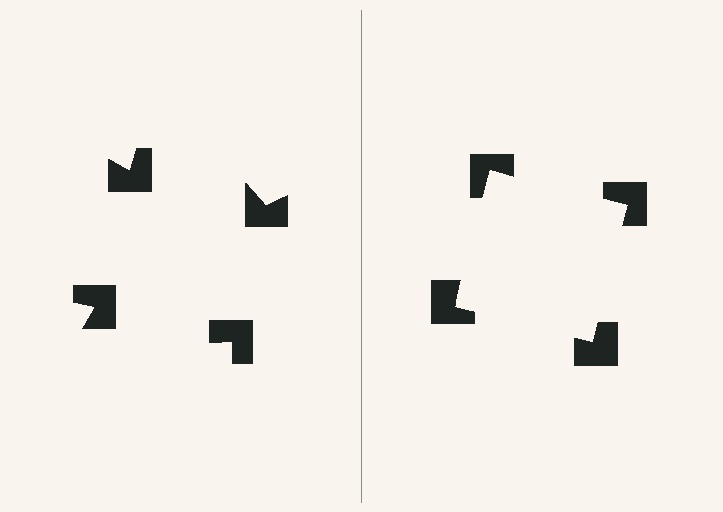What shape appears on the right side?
An illusory square.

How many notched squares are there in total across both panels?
8 — 4 on each side.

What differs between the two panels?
The notched squares are positioned identically on both sides; only the wedge orientations differ. On the right they align to a square; on the left they are misaligned.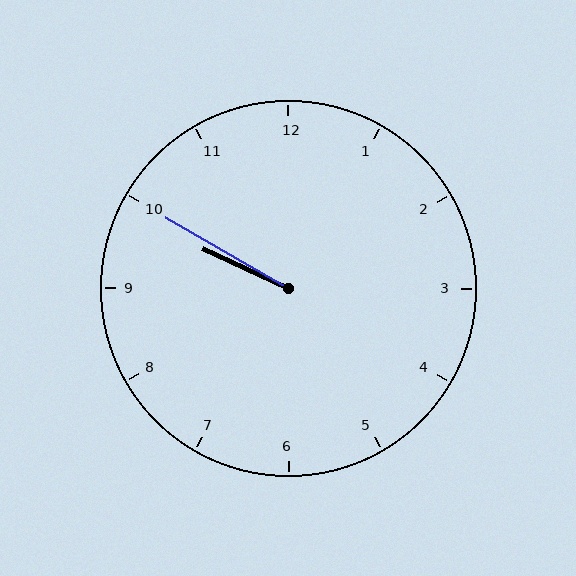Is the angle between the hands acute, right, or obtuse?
It is acute.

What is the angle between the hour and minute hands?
Approximately 5 degrees.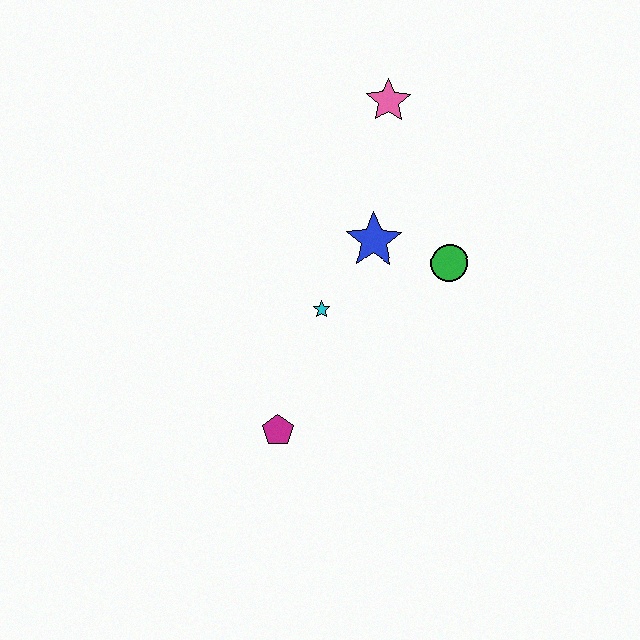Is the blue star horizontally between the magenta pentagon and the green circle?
Yes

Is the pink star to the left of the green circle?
Yes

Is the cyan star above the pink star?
No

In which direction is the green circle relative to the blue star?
The green circle is to the right of the blue star.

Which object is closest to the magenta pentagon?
The cyan star is closest to the magenta pentagon.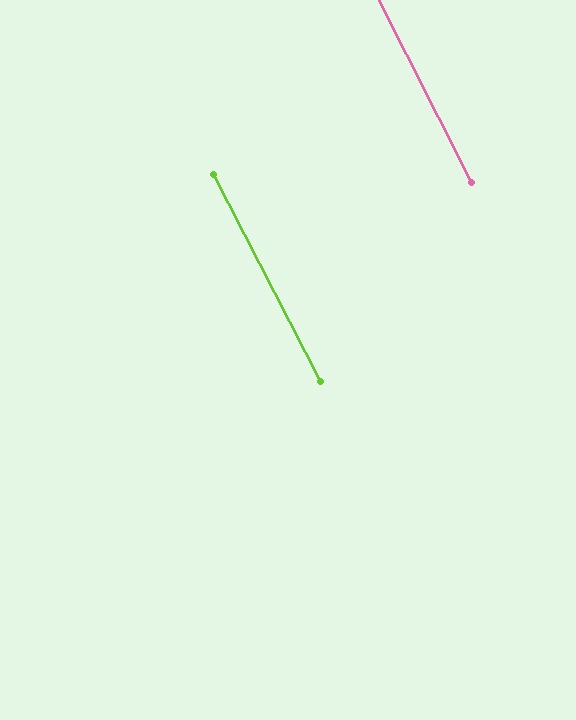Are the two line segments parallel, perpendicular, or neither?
Parallel — their directions differ by only 0.3°.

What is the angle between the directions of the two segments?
Approximately 0 degrees.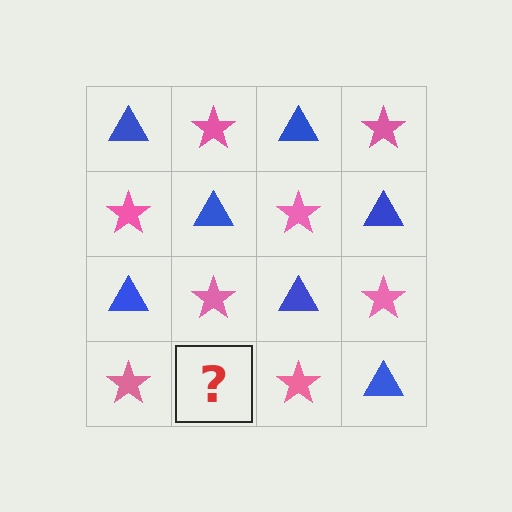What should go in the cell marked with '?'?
The missing cell should contain a blue triangle.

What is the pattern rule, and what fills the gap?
The rule is that it alternates blue triangle and pink star in a checkerboard pattern. The gap should be filled with a blue triangle.